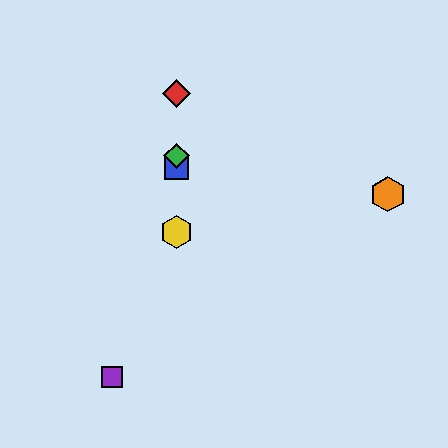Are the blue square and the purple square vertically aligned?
No, the blue square is at x≈176 and the purple square is at x≈112.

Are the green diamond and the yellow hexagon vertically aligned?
Yes, both are at x≈176.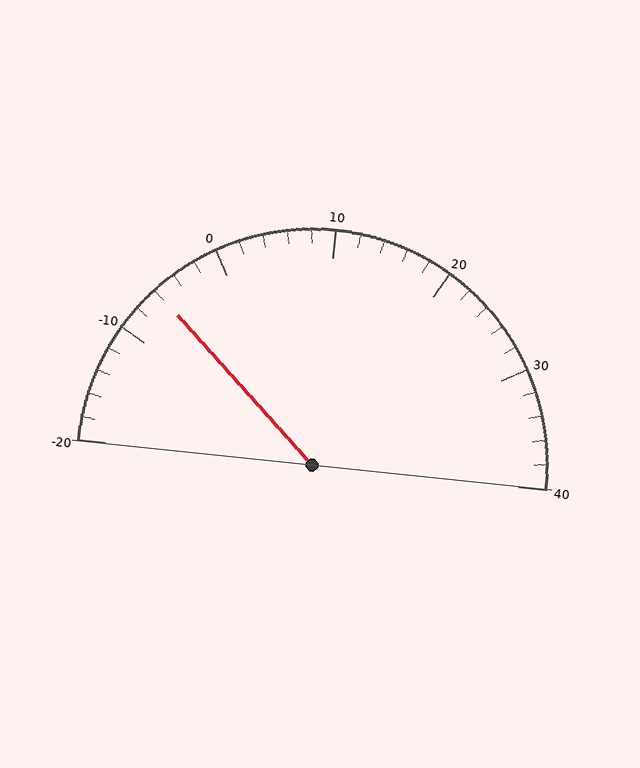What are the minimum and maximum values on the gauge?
The gauge ranges from -20 to 40.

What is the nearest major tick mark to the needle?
The nearest major tick mark is -10.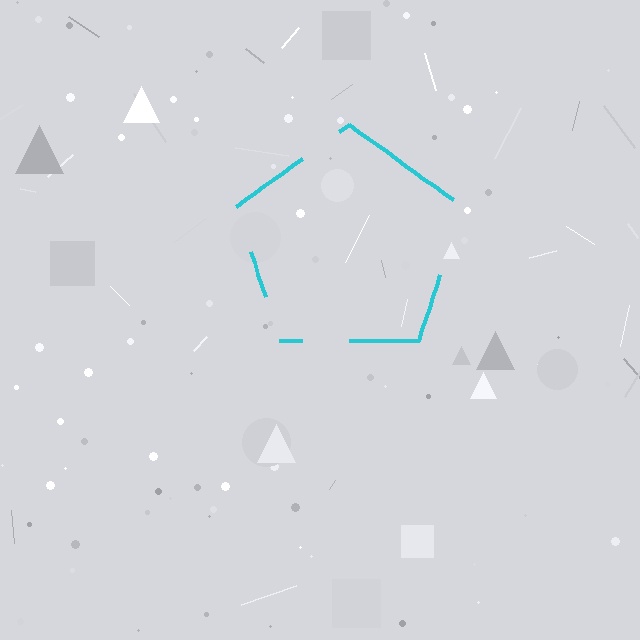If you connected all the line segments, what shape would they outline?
They would outline a pentagon.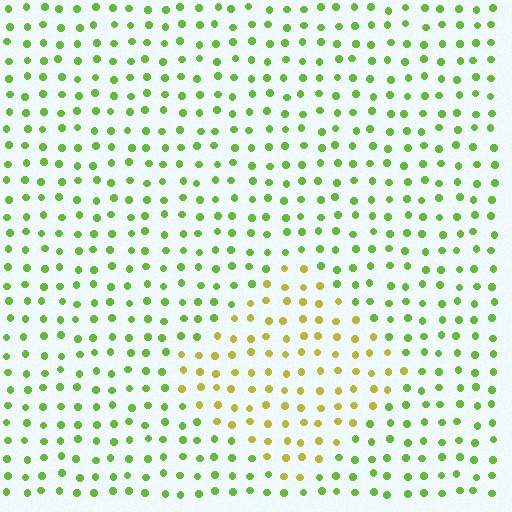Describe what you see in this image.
The image is filled with small lime elements in a uniform arrangement. A diamond-shaped region is visible where the elements are tinted to a slightly different hue, forming a subtle color boundary.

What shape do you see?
I see a diamond.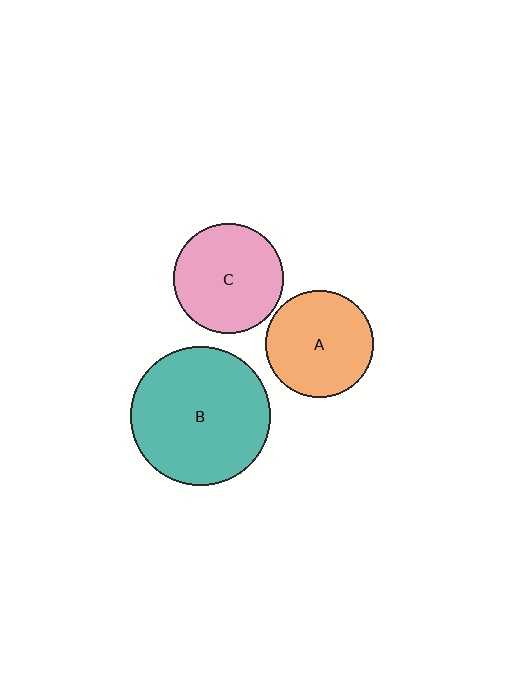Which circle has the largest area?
Circle B (teal).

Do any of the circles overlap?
No, none of the circles overlap.